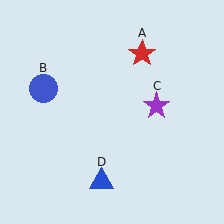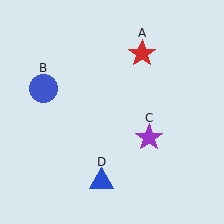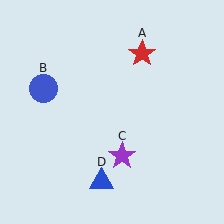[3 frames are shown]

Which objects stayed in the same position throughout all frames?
Red star (object A) and blue circle (object B) and blue triangle (object D) remained stationary.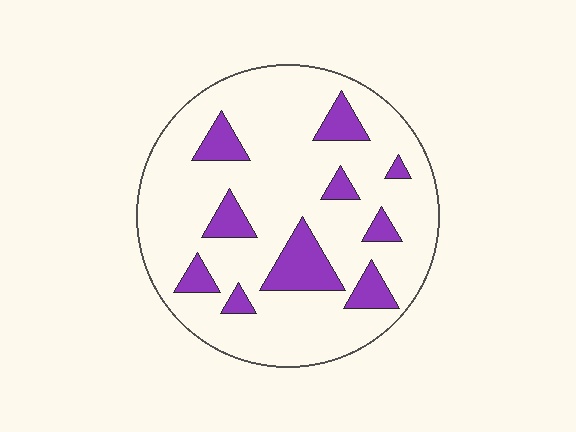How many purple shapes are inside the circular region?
10.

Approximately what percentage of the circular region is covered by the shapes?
Approximately 20%.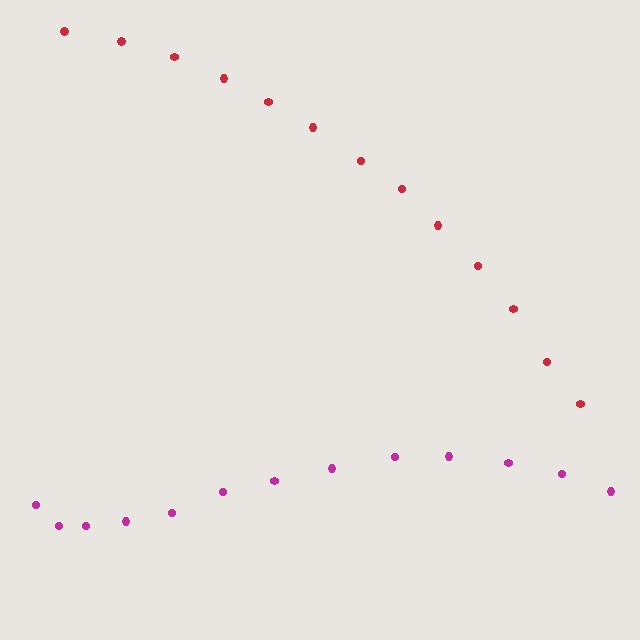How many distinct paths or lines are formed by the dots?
There are 2 distinct paths.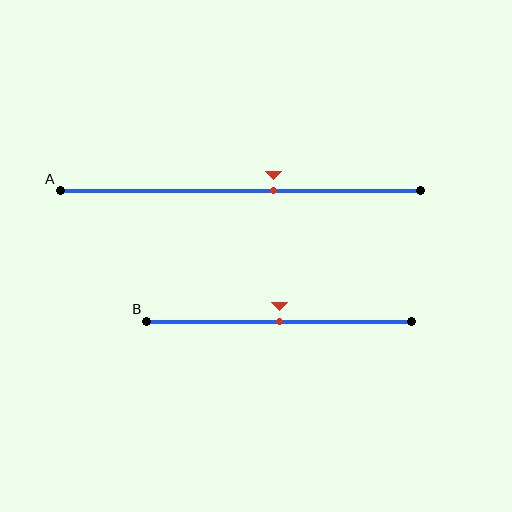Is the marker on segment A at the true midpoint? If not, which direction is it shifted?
No, the marker on segment A is shifted to the right by about 9% of the segment length.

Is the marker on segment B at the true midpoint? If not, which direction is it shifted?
Yes, the marker on segment B is at the true midpoint.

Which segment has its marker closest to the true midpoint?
Segment B has its marker closest to the true midpoint.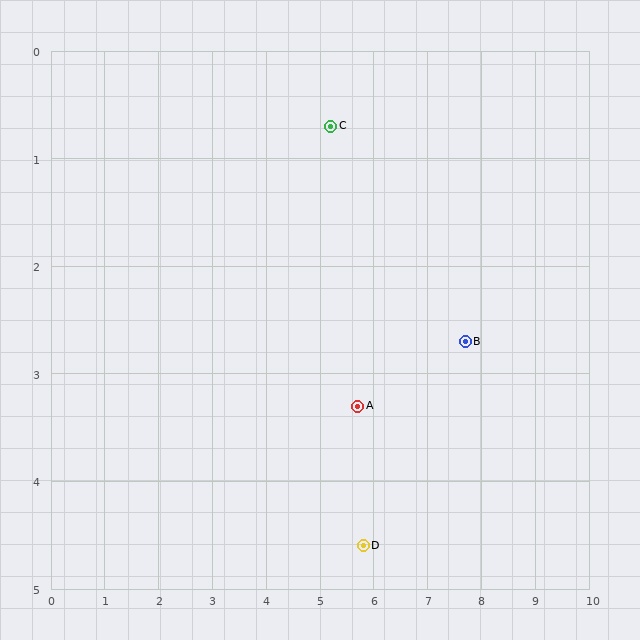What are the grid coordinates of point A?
Point A is at approximately (5.7, 3.3).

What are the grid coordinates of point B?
Point B is at approximately (7.7, 2.7).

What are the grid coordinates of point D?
Point D is at approximately (5.8, 4.6).